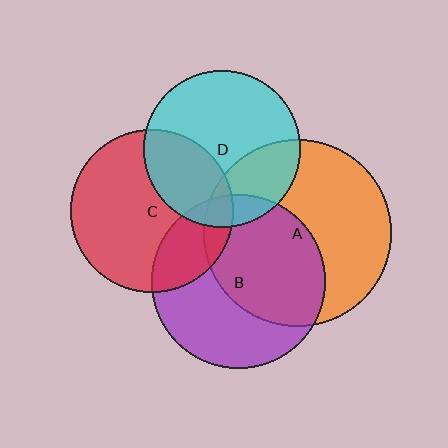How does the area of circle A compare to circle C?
Approximately 1.3 times.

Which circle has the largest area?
Circle A (orange).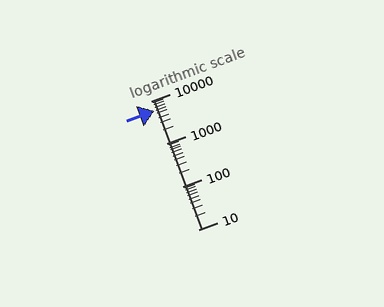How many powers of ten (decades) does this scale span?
The scale spans 3 decades, from 10 to 10000.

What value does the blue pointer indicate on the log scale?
The pointer indicates approximately 5800.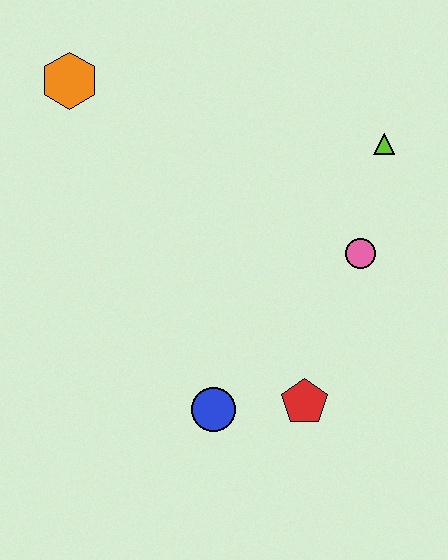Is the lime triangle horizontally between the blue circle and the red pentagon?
No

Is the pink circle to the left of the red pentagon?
No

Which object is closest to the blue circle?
The red pentagon is closest to the blue circle.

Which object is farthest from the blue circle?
The orange hexagon is farthest from the blue circle.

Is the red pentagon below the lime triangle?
Yes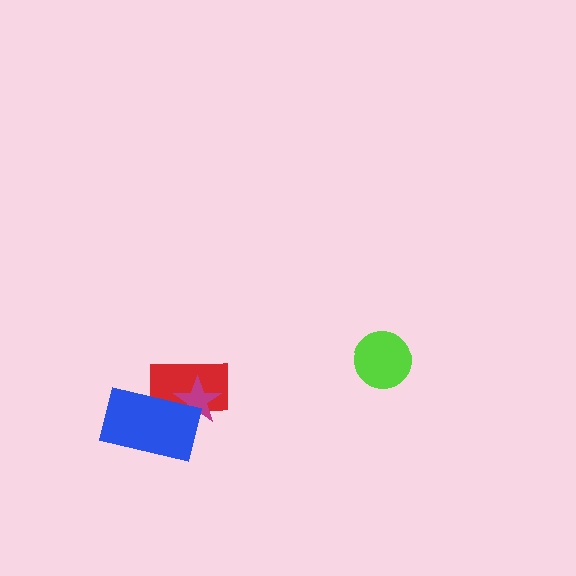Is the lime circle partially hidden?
No, no other shape covers it.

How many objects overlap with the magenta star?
2 objects overlap with the magenta star.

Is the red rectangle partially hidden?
Yes, it is partially covered by another shape.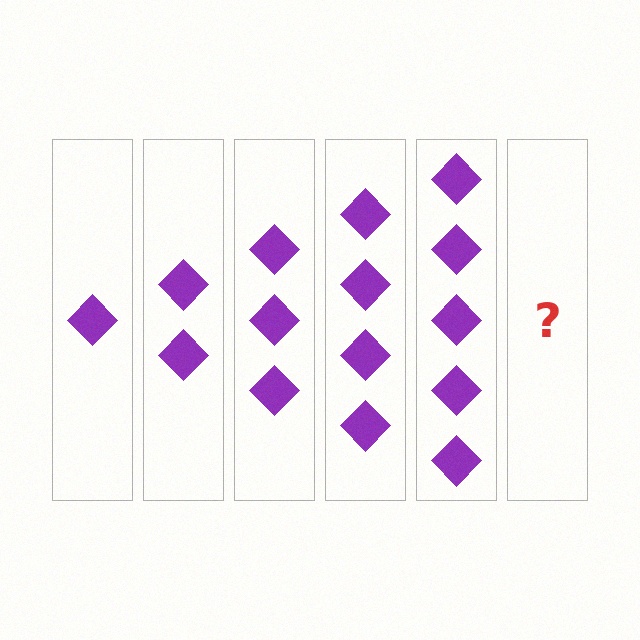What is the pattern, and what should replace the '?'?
The pattern is that each step adds one more diamond. The '?' should be 6 diamonds.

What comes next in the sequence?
The next element should be 6 diamonds.